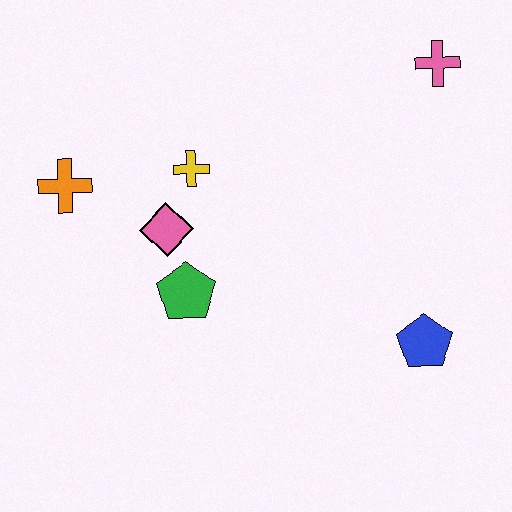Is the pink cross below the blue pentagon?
No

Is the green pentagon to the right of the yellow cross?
No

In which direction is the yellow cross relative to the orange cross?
The yellow cross is to the right of the orange cross.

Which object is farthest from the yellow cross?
The blue pentagon is farthest from the yellow cross.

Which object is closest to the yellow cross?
The pink diamond is closest to the yellow cross.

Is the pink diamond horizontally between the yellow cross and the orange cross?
Yes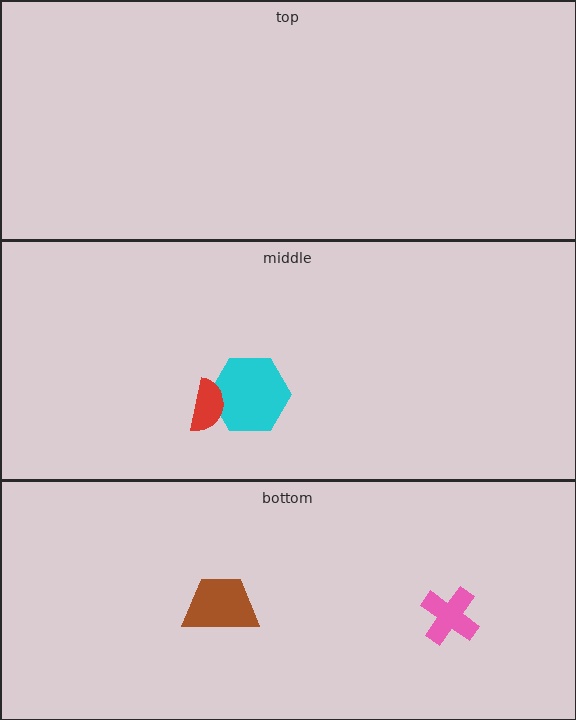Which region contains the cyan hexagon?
The middle region.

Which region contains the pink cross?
The bottom region.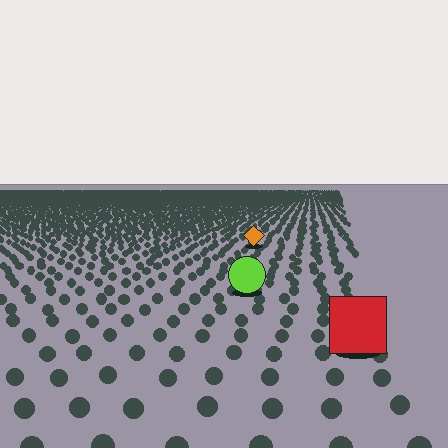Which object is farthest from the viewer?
The orange diamond is farthest from the viewer. It appears smaller and the ground texture around it is denser.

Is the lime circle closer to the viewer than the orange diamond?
Yes. The lime circle is closer — you can tell from the texture gradient: the ground texture is coarser near it.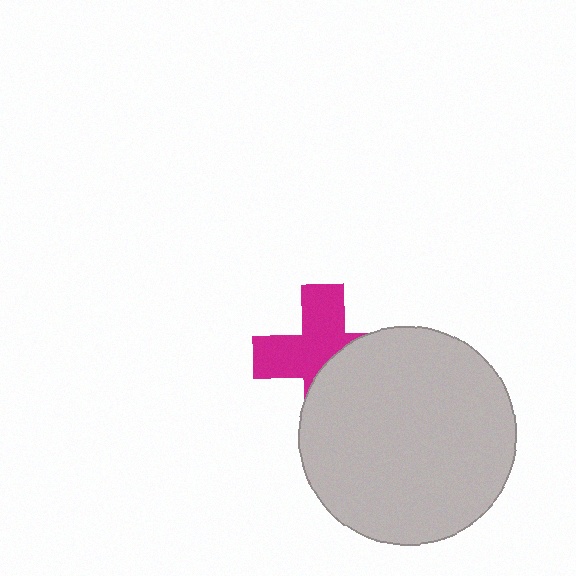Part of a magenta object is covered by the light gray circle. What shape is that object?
It is a cross.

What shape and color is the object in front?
The object in front is a light gray circle.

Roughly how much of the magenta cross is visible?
About half of it is visible (roughly 56%).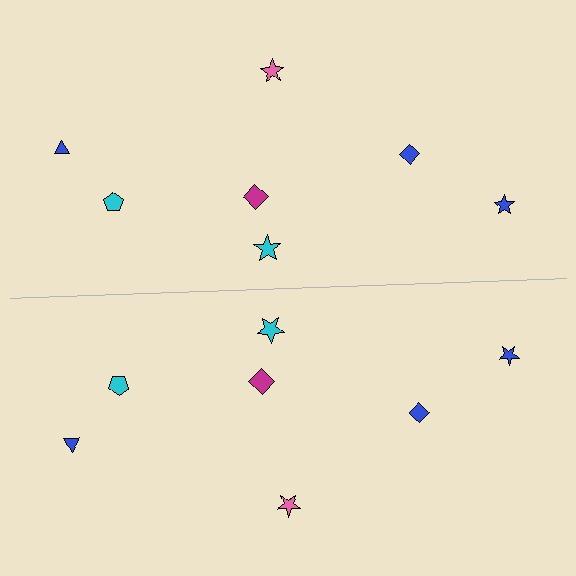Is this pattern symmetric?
Yes, this pattern has bilateral (reflection) symmetry.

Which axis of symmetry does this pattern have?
The pattern has a horizontal axis of symmetry running through the center of the image.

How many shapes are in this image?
There are 14 shapes in this image.